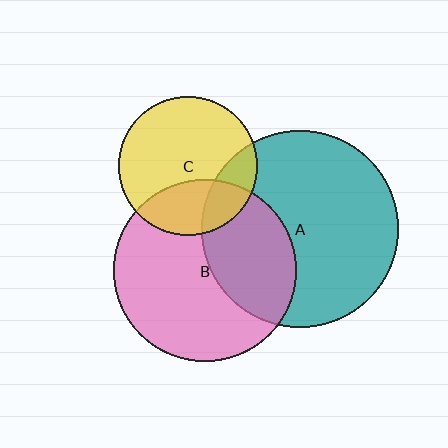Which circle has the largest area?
Circle A (teal).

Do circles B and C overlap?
Yes.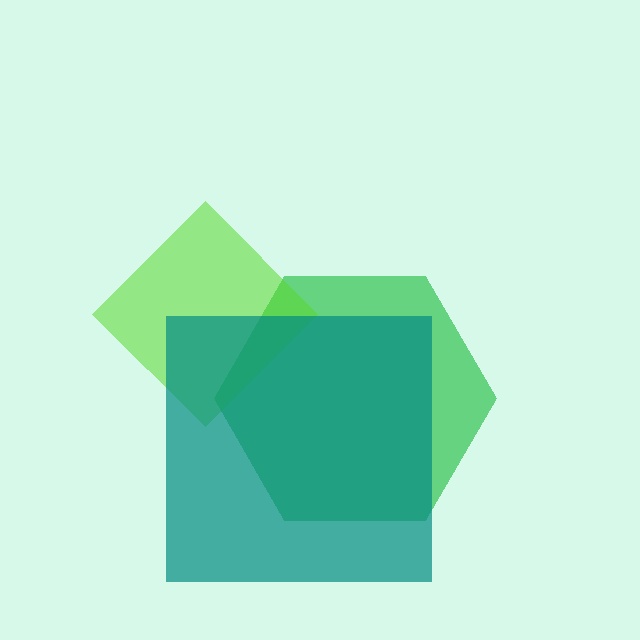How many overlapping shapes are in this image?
There are 3 overlapping shapes in the image.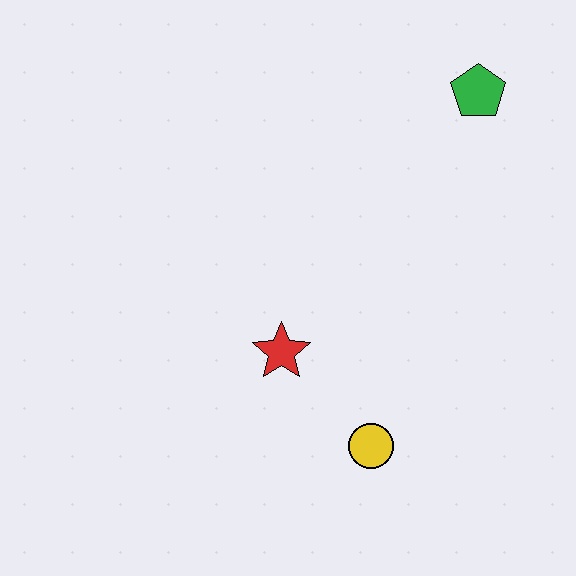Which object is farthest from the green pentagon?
The yellow circle is farthest from the green pentagon.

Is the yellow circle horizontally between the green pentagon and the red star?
Yes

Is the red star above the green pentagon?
No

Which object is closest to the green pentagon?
The red star is closest to the green pentagon.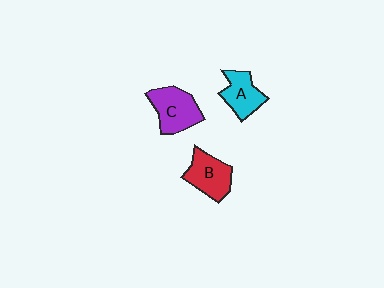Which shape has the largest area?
Shape C (purple).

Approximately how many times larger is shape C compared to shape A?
Approximately 1.2 times.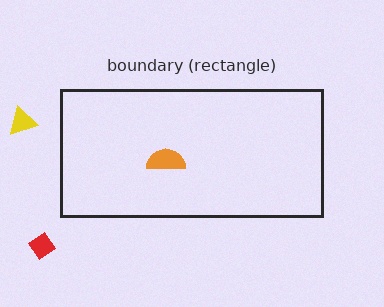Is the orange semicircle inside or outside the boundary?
Inside.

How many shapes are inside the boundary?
1 inside, 2 outside.